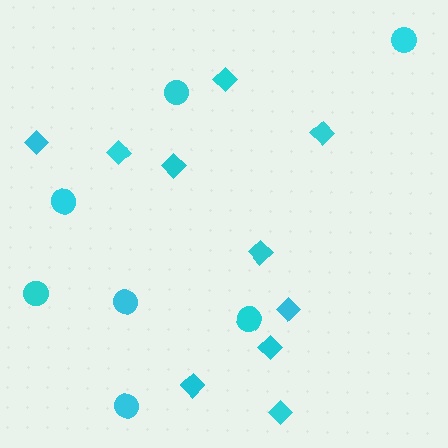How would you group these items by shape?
There are 2 groups: one group of diamonds (10) and one group of circles (7).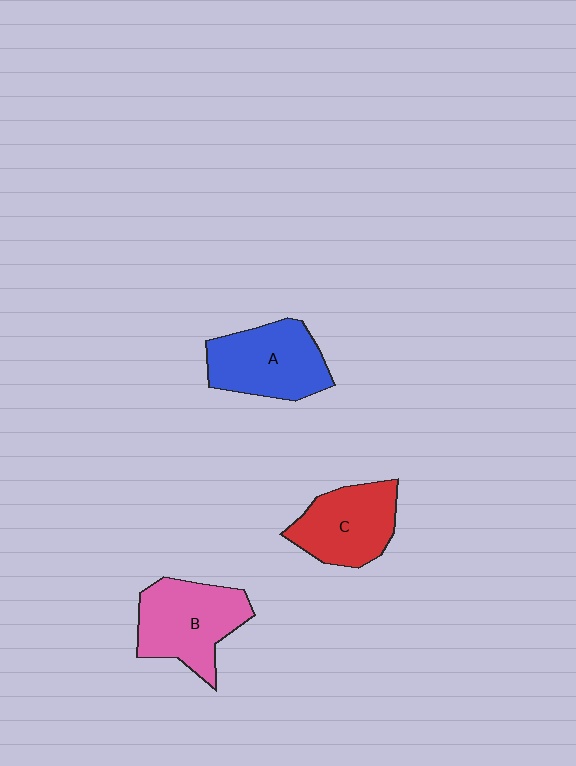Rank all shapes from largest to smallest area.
From largest to smallest: B (pink), A (blue), C (red).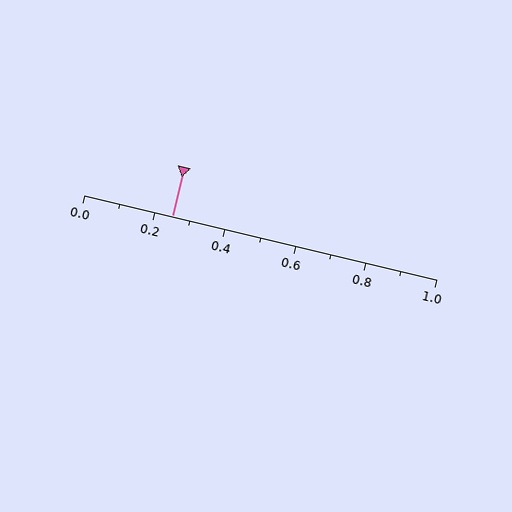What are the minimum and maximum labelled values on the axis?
The axis runs from 0.0 to 1.0.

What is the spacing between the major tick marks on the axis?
The major ticks are spaced 0.2 apart.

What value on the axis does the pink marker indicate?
The marker indicates approximately 0.25.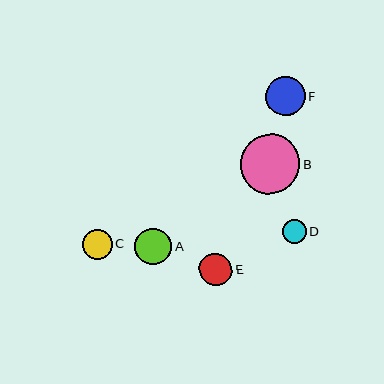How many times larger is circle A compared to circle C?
Circle A is approximately 1.2 times the size of circle C.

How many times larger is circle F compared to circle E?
Circle F is approximately 1.2 times the size of circle E.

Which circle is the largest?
Circle B is the largest with a size of approximately 60 pixels.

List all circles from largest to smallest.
From largest to smallest: B, F, A, E, C, D.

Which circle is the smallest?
Circle D is the smallest with a size of approximately 24 pixels.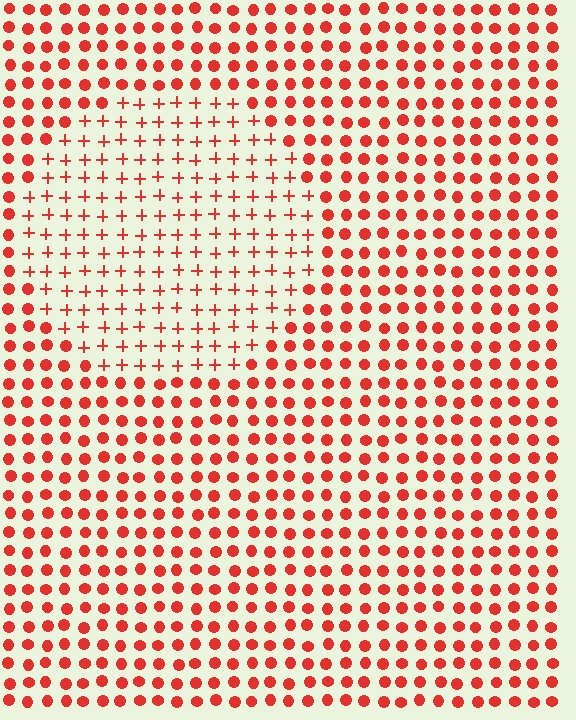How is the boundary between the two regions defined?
The boundary is defined by a change in element shape: plus signs inside vs. circles outside. All elements share the same color and spacing.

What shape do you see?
I see a circle.